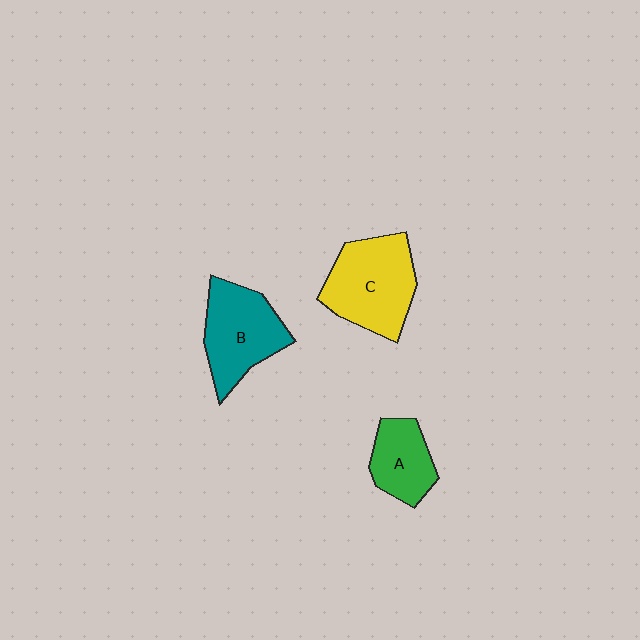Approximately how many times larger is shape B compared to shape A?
Approximately 1.5 times.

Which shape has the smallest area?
Shape A (green).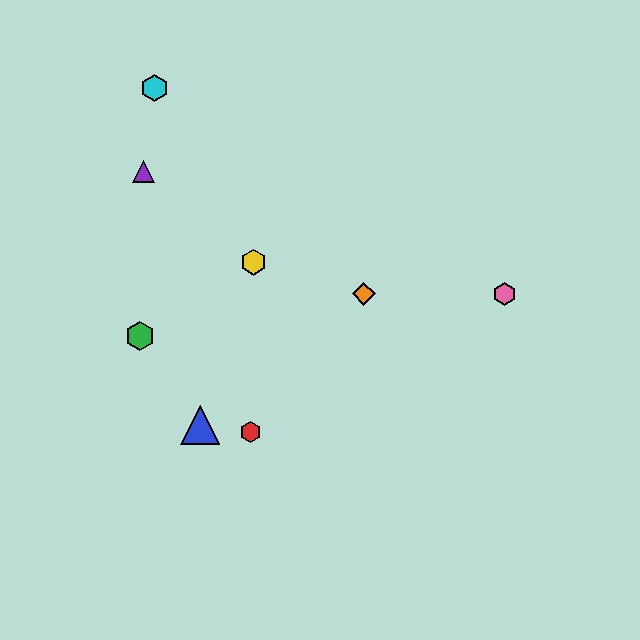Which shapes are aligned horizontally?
The orange diamond, the pink hexagon are aligned horizontally.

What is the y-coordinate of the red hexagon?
The red hexagon is at y≈432.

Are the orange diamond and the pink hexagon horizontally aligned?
Yes, both are at y≈294.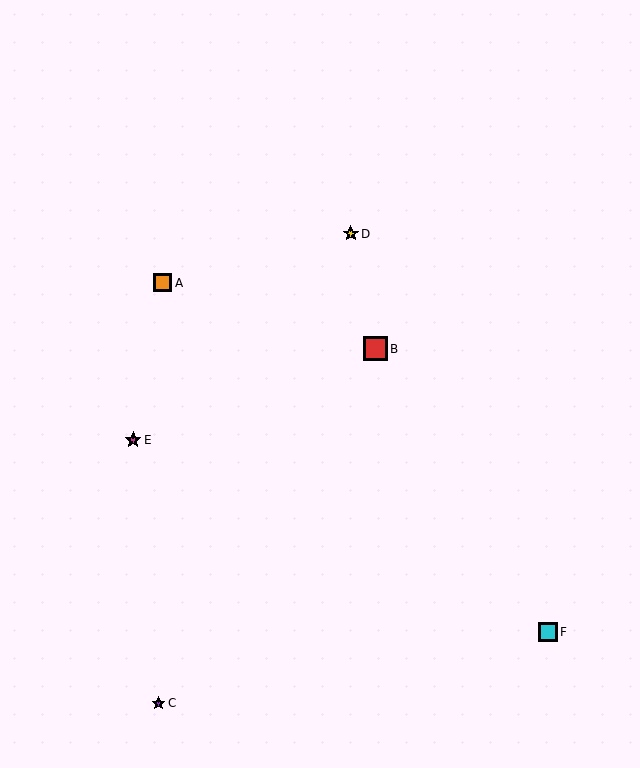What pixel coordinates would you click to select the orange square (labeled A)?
Click at (163, 283) to select the orange square A.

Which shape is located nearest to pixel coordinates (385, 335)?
The red square (labeled B) at (375, 349) is nearest to that location.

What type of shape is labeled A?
Shape A is an orange square.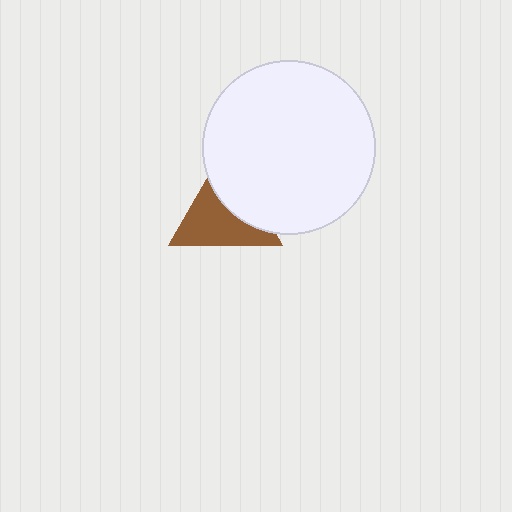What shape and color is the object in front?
The object in front is a white circle.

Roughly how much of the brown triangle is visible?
About half of it is visible (roughly 59%).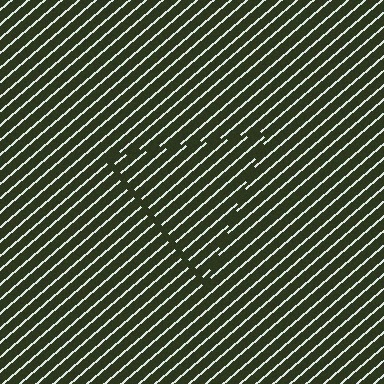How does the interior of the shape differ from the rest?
The interior of the shape contains the same grating, shifted by half a period — the contour is defined by the phase discontinuity where line-ends from the inner and outer gratings abut.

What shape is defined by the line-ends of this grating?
An illusory triangle. The interior of the shape contains the same grating, shifted by half a period — the contour is defined by the phase discontinuity where line-ends from the inner and outer gratings abut.